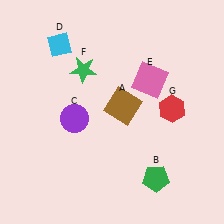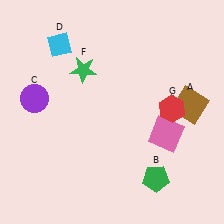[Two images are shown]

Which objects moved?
The objects that moved are: the brown square (A), the purple circle (C), the pink square (E).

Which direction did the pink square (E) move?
The pink square (E) moved down.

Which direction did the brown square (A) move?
The brown square (A) moved right.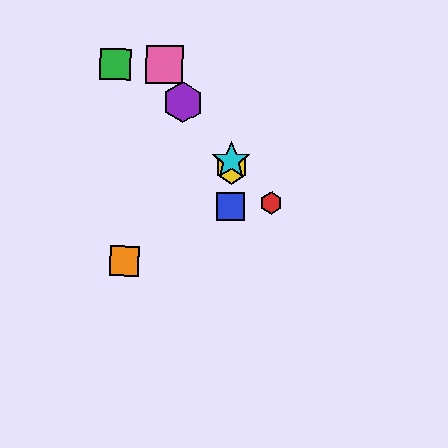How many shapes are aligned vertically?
3 shapes (the blue square, the yellow hexagon, the cyan star) are aligned vertically.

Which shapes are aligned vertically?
The blue square, the yellow hexagon, the cyan star are aligned vertically.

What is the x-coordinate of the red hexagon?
The red hexagon is at x≈271.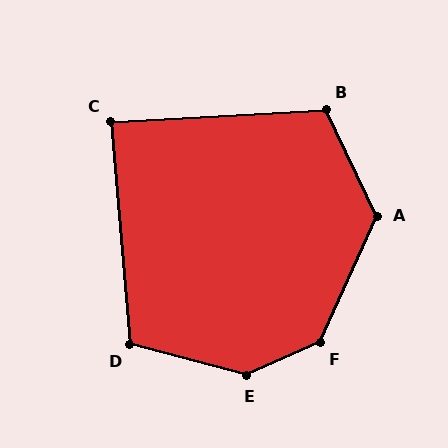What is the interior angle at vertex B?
Approximately 112 degrees (obtuse).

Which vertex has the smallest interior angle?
C, at approximately 88 degrees.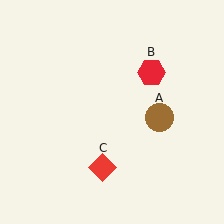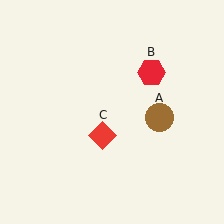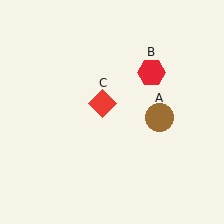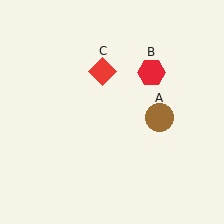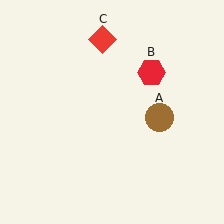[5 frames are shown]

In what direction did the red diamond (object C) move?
The red diamond (object C) moved up.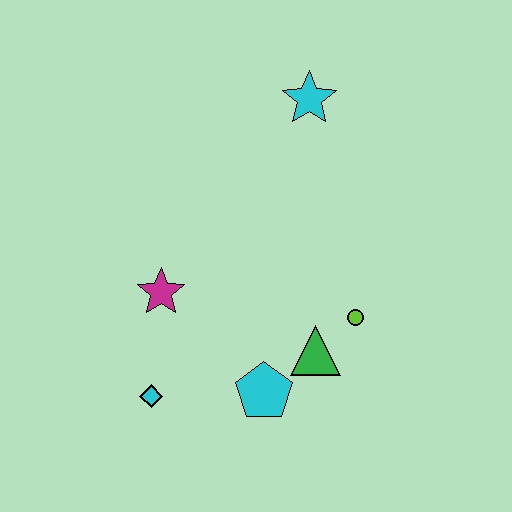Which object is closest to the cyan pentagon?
The green triangle is closest to the cyan pentagon.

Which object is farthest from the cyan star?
The cyan diamond is farthest from the cyan star.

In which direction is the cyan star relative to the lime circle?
The cyan star is above the lime circle.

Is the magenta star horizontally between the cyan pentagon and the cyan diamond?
Yes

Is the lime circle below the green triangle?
No